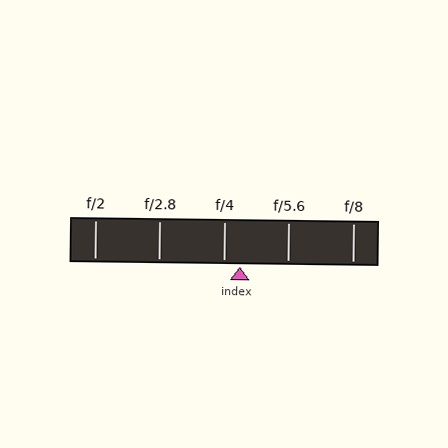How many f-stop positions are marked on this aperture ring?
There are 5 f-stop positions marked.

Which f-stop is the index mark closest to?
The index mark is closest to f/4.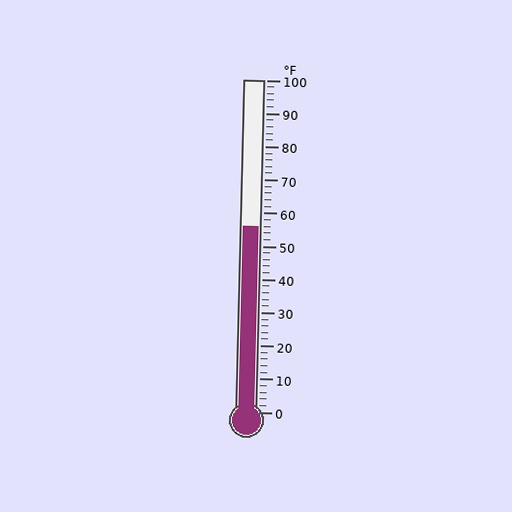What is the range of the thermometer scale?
The thermometer scale ranges from 0°F to 100°F.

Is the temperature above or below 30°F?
The temperature is above 30°F.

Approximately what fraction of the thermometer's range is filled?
The thermometer is filled to approximately 55% of its range.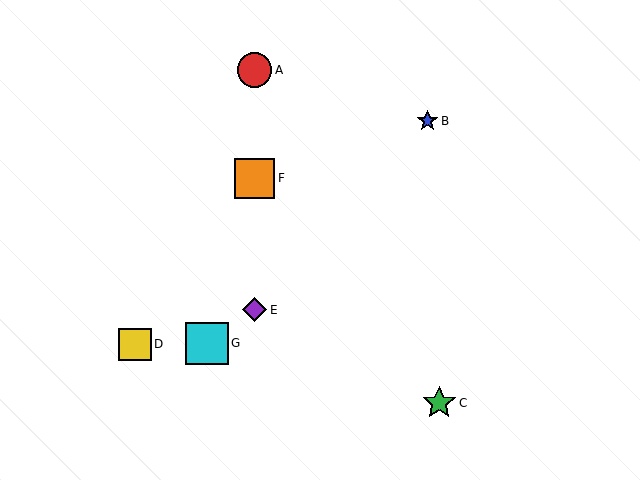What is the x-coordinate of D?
Object D is at x≈135.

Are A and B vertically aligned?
No, A is at x≈255 and B is at x≈428.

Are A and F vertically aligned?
Yes, both are at x≈255.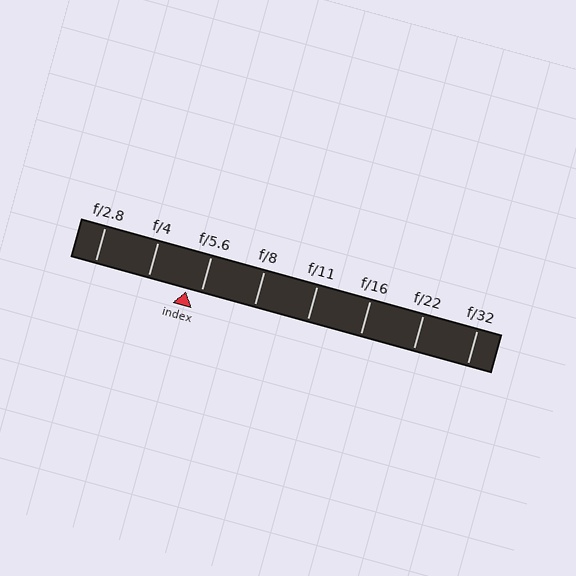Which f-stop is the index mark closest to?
The index mark is closest to f/5.6.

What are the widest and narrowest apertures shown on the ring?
The widest aperture shown is f/2.8 and the narrowest is f/32.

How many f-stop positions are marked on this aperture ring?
There are 8 f-stop positions marked.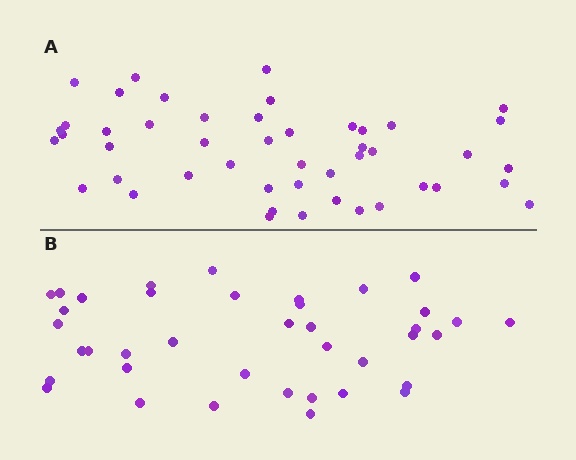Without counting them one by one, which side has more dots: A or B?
Region A (the top region) has more dots.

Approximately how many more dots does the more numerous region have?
Region A has roughly 8 or so more dots than region B.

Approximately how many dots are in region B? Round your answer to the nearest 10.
About 40 dots. (The exact count is 39, which rounds to 40.)